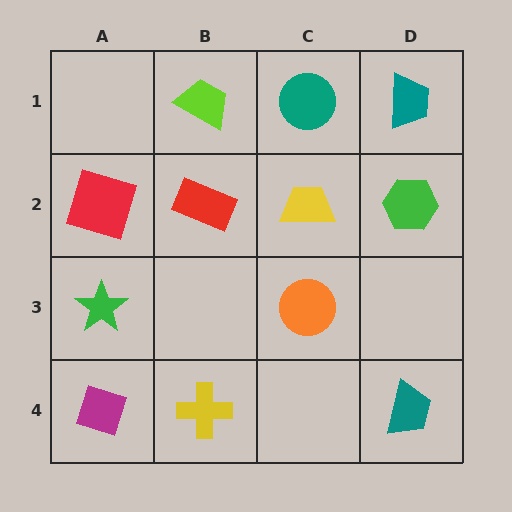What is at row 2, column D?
A green hexagon.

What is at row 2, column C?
A yellow trapezoid.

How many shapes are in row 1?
3 shapes.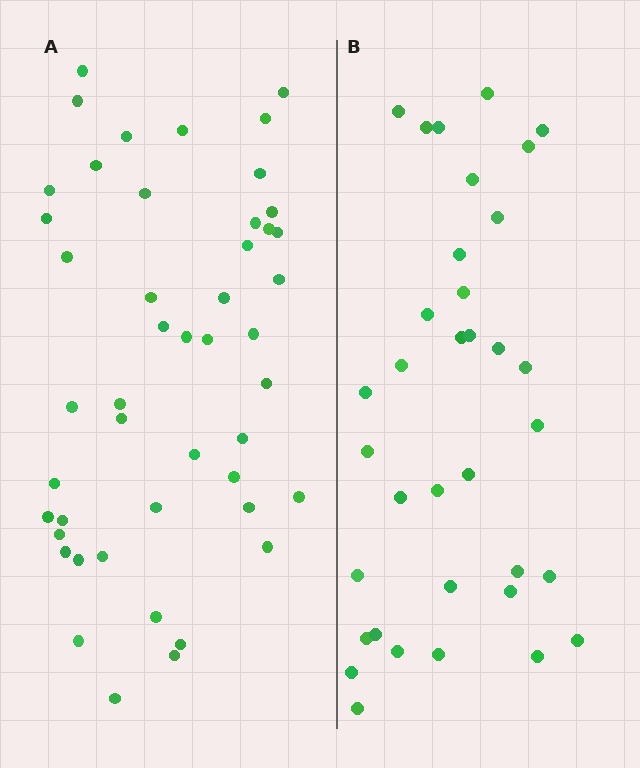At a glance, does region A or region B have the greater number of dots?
Region A (the left region) has more dots.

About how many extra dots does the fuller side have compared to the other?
Region A has roughly 12 or so more dots than region B.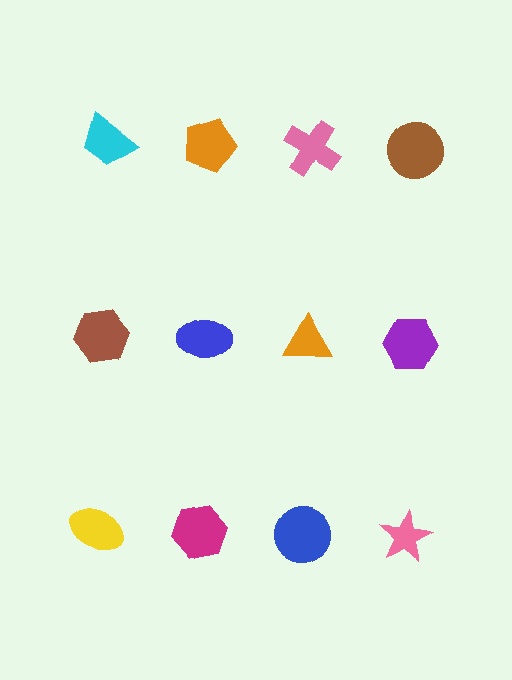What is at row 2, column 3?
An orange triangle.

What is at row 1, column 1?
A cyan trapezoid.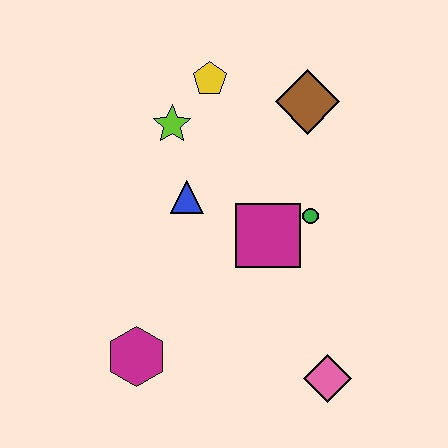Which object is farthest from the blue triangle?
The pink diamond is farthest from the blue triangle.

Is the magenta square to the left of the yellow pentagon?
No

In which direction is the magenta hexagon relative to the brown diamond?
The magenta hexagon is below the brown diamond.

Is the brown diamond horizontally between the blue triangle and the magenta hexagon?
No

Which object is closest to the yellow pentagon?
The lime star is closest to the yellow pentagon.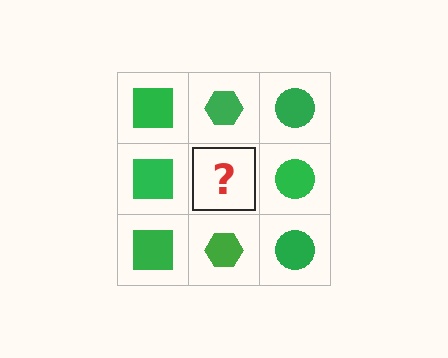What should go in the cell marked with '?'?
The missing cell should contain a green hexagon.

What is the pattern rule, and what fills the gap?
The rule is that each column has a consistent shape. The gap should be filled with a green hexagon.